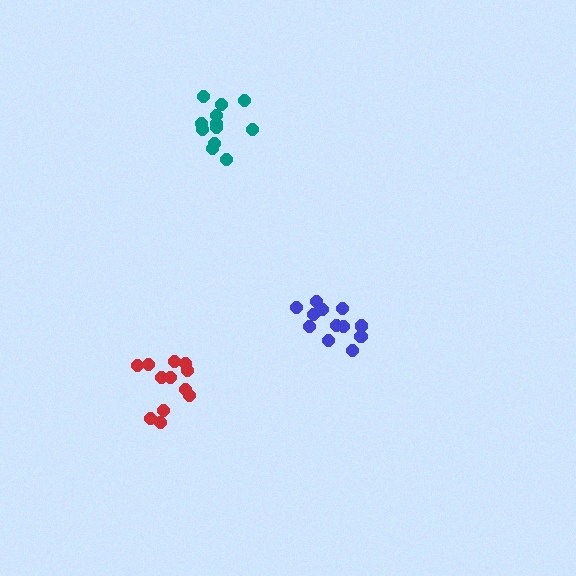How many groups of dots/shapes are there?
There are 3 groups.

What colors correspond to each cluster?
The clusters are colored: teal, blue, red.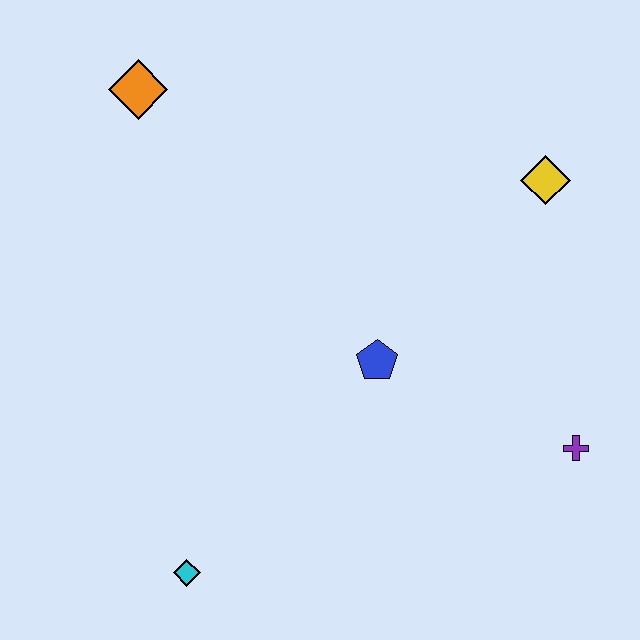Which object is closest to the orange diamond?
The blue pentagon is closest to the orange diamond.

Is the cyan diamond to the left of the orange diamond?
No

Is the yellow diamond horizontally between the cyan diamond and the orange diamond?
No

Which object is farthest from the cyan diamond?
The yellow diamond is farthest from the cyan diamond.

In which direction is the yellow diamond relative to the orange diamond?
The yellow diamond is to the right of the orange diamond.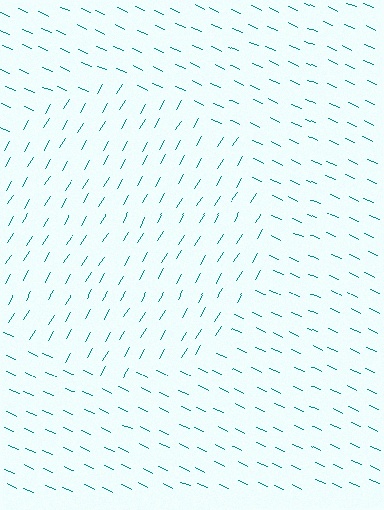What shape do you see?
I see a circle.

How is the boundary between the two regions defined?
The boundary is defined purely by a change in line orientation (approximately 83 degrees difference). All lines are the same color and thickness.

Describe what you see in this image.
The image is filled with small teal line segments. A circle region in the image has lines oriented differently from the surrounding lines, creating a visible texture boundary.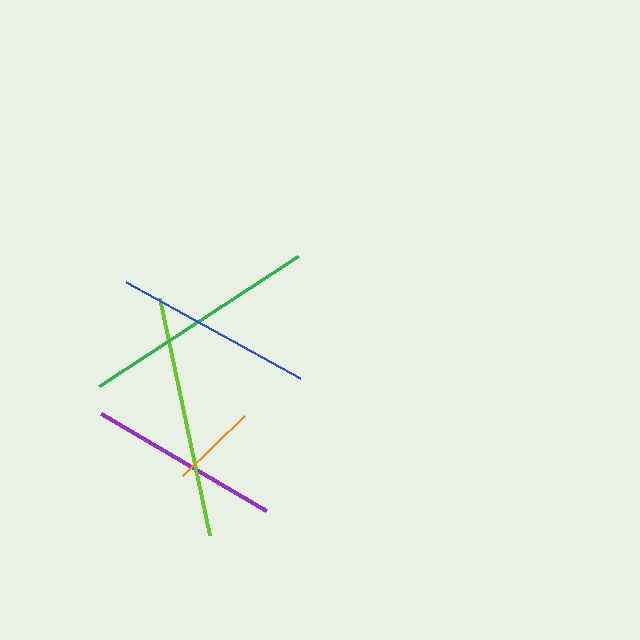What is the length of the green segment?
The green segment is approximately 237 pixels long.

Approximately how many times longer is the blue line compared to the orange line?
The blue line is approximately 2.3 times the length of the orange line.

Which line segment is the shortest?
The orange line is the shortest at approximately 86 pixels.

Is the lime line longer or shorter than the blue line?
The lime line is longer than the blue line.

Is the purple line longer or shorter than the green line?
The green line is longer than the purple line.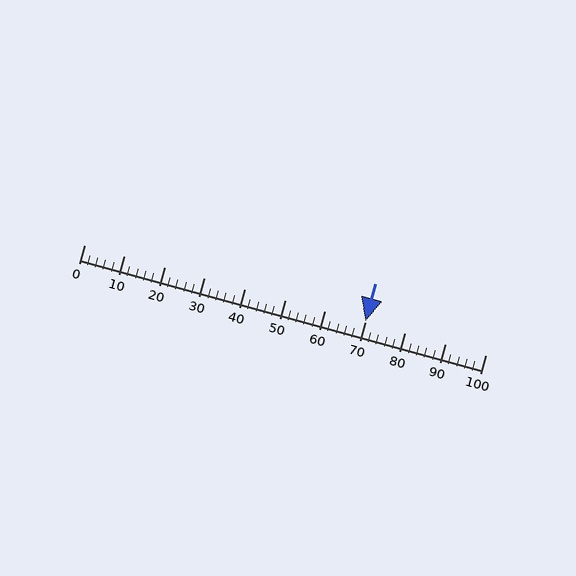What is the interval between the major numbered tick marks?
The major tick marks are spaced 10 units apart.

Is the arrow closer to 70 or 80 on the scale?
The arrow is closer to 70.